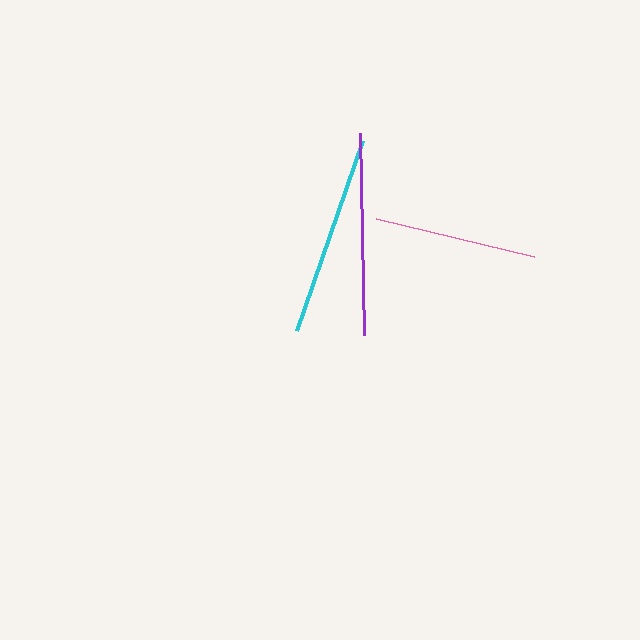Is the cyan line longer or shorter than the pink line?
The cyan line is longer than the pink line.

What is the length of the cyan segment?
The cyan segment is approximately 202 pixels long.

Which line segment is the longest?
The purple line is the longest at approximately 202 pixels.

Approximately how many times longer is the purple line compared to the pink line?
The purple line is approximately 1.2 times the length of the pink line.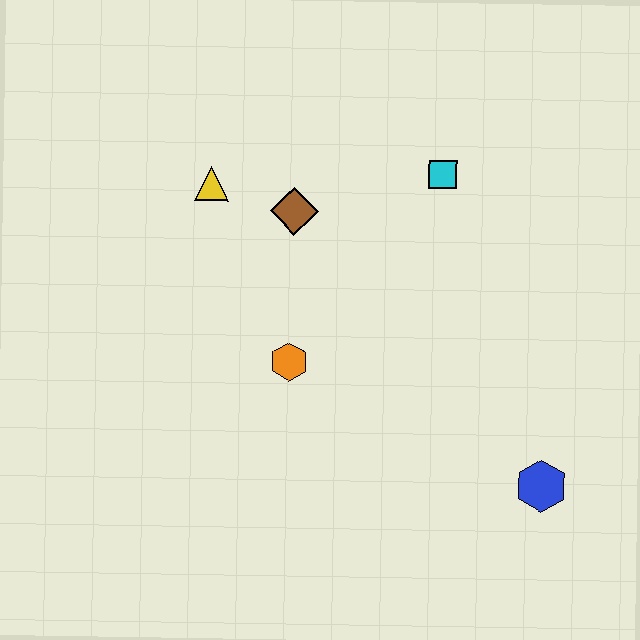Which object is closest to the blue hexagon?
The orange hexagon is closest to the blue hexagon.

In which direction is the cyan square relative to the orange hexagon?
The cyan square is above the orange hexagon.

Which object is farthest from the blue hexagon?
The yellow triangle is farthest from the blue hexagon.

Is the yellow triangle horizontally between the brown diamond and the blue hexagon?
No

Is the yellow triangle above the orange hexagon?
Yes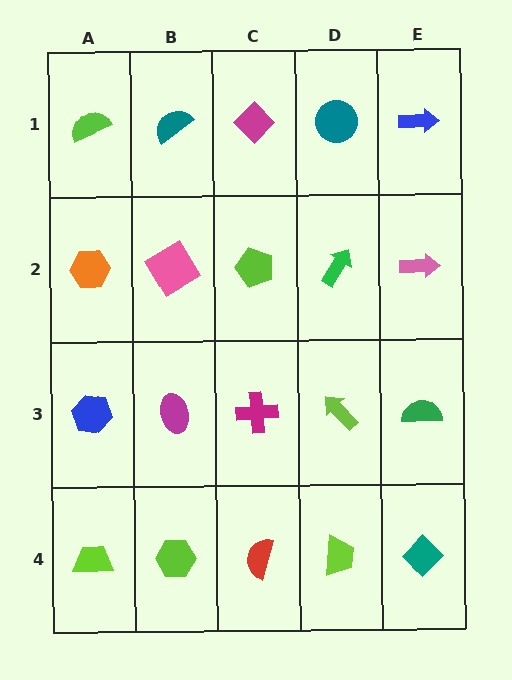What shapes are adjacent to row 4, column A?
A blue hexagon (row 3, column A), a lime hexagon (row 4, column B).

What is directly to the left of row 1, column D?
A magenta diamond.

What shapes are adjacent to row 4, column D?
A lime arrow (row 3, column D), a red semicircle (row 4, column C), a teal diamond (row 4, column E).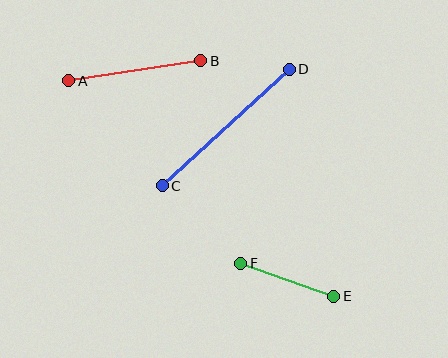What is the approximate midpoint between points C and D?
The midpoint is at approximately (226, 128) pixels.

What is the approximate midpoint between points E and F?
The midpoint is at approximately (287, 280) pixels.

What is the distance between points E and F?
The distance is approximately 98 pixels.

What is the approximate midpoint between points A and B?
The midpoint is at approximately (135, 71) pixels.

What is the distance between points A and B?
The distance is approximately 134 pixels.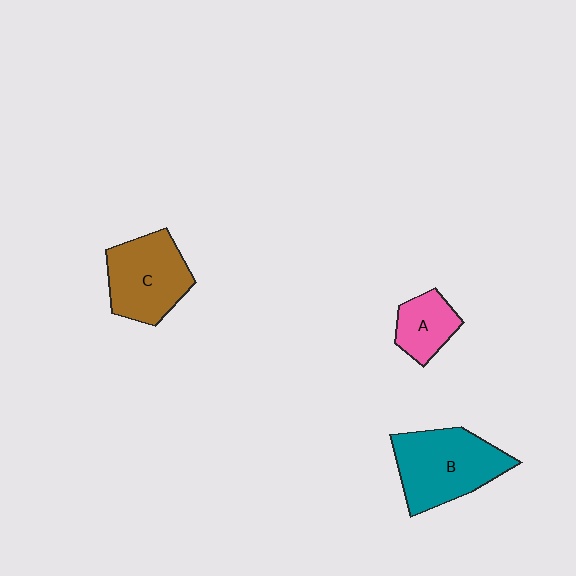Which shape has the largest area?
Shape B (teal).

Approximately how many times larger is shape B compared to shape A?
Approximately 2.1 times.